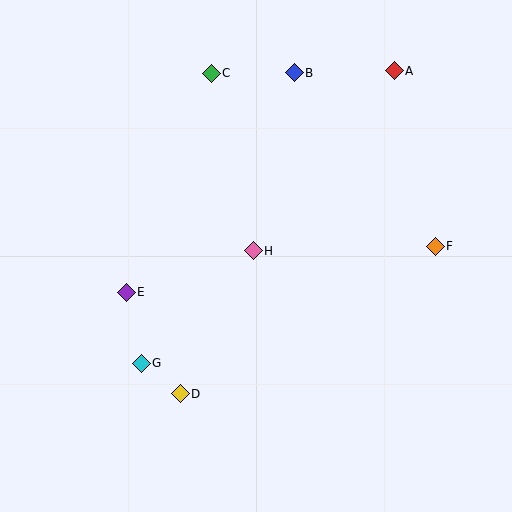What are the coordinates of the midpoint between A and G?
The midpoint between A and G is at (268, 217).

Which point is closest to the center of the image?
Point H at (253, 251) is closest to the center.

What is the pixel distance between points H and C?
The distance between H and C is 182 pixels.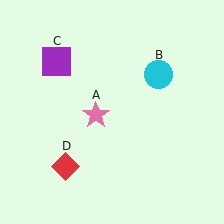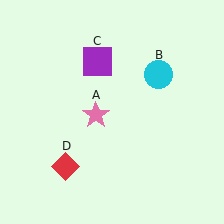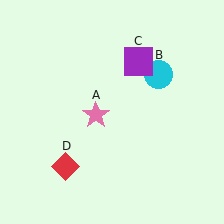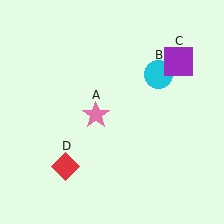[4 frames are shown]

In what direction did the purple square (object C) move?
The purple square (object C) moved right.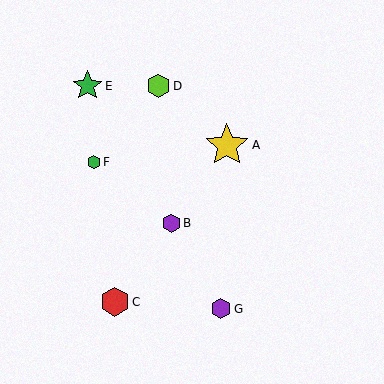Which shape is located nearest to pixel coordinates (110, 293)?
The red hexagon (labeled C) at (115, 302) is nearest to that location.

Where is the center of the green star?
The center of the green star is at (87, 86).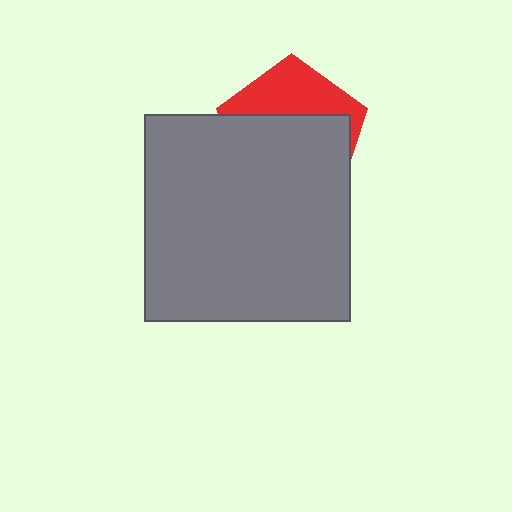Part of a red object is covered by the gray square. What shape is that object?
It is a pentagon.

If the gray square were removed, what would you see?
You would see the complete red pentagon.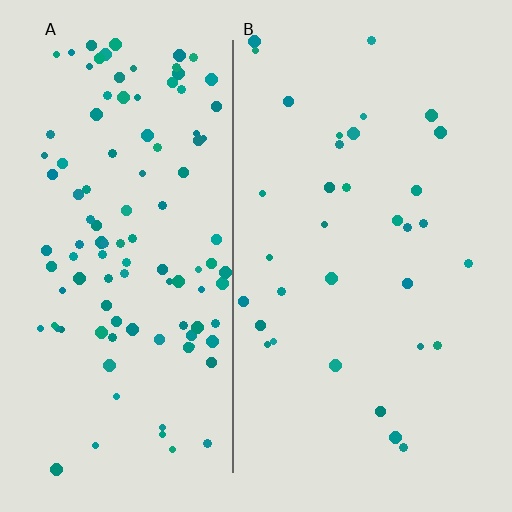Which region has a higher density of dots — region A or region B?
A (the left).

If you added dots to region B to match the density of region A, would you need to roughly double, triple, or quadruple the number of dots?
Approximately triple.